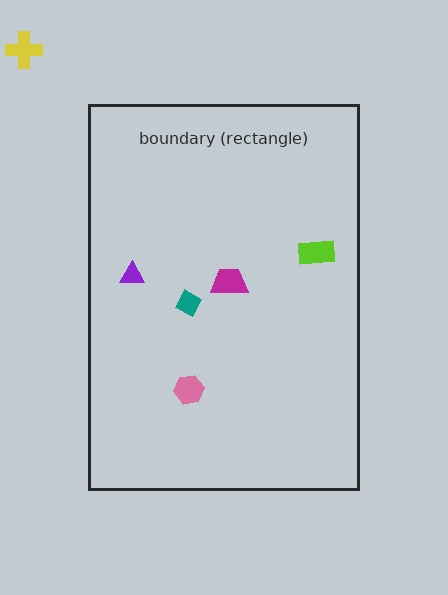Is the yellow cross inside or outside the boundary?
Outside.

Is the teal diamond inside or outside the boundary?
Inside.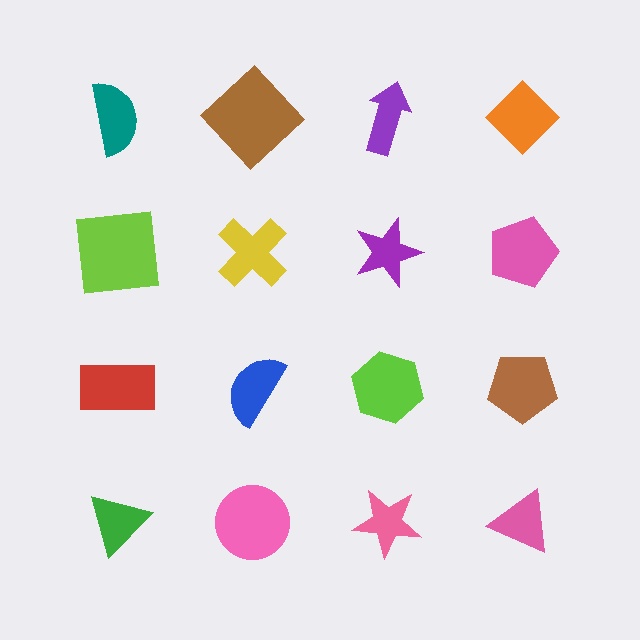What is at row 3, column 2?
A blue semicircle.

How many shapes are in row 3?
4 shapes.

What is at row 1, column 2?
A brown diamond.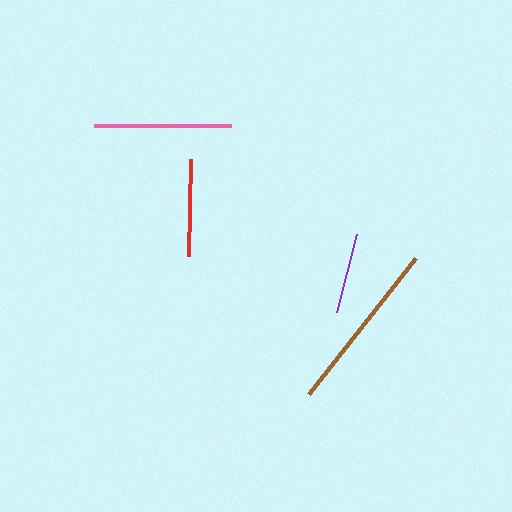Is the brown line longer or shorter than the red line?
The brown line is longer than the red line.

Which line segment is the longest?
The brown line is the longest at approximately 172 pixels.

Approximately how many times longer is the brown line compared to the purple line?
The brown line is approximately 2.1 times the length of the purple line.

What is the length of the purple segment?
The purple segment is approximately 81 pixels long.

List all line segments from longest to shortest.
From longest to shortest: brown, pink, red, purple.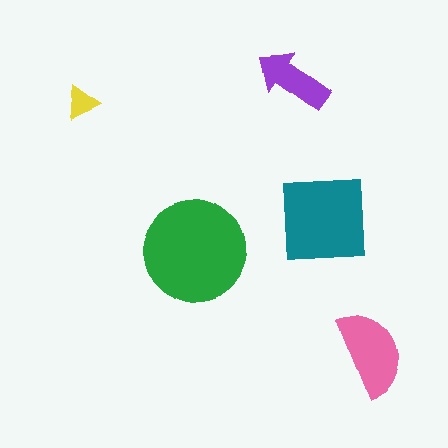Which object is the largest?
The green circle.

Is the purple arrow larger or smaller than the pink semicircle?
Smaller.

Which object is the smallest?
The yellow triangle.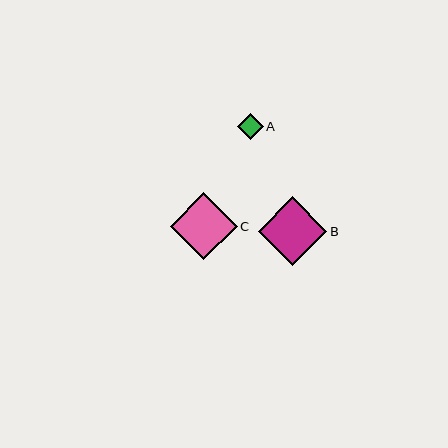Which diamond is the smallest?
Diamond A is the smallest with a size of approximately 26 pixels.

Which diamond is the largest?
Diamond B is the largest with a size of approximately 69 pixels.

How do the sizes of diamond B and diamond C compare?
Diamond B and diamond C are approximately the same size.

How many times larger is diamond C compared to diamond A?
Diamond C is approximately 2.6 times the size of diamond A.